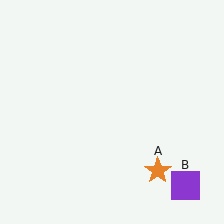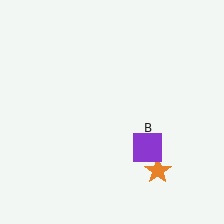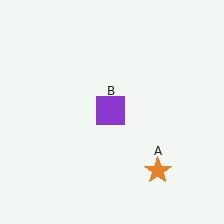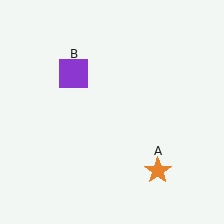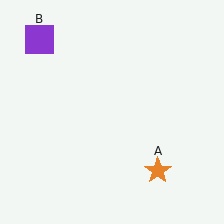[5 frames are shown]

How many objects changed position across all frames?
1 object changed position: purple square (object B).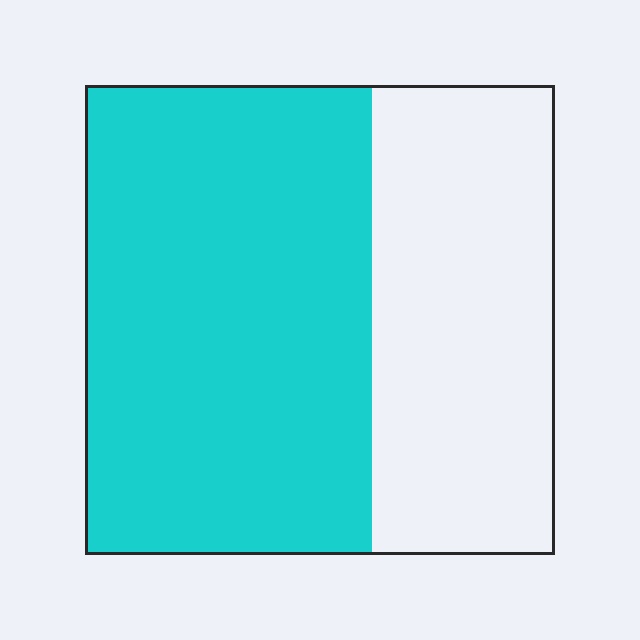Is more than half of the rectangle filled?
Yes.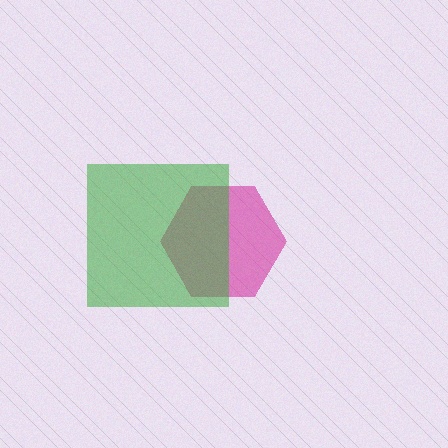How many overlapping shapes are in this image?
There are 2 overlapping shapes in the image.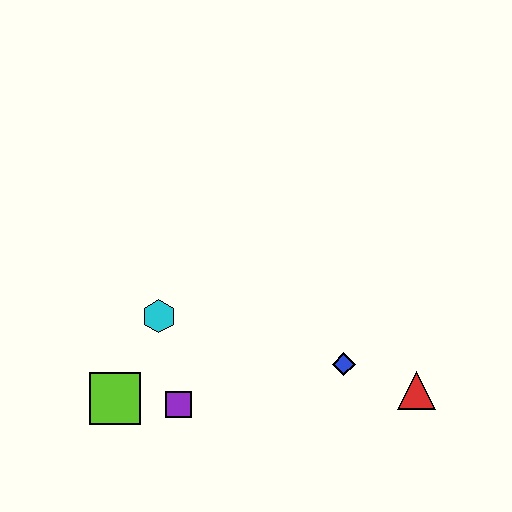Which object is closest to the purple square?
The lime square is closest to the purple square.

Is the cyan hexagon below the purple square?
No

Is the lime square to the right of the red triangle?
No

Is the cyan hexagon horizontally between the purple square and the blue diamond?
No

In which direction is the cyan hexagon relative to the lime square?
The cyan hexagon is above the lime square.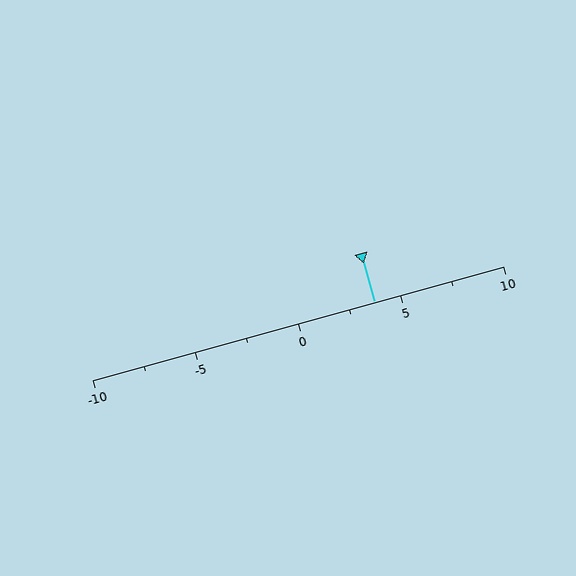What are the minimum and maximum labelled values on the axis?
The axis runs from -10 to 10.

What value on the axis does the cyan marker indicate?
The marker indicates approximately 3.8.